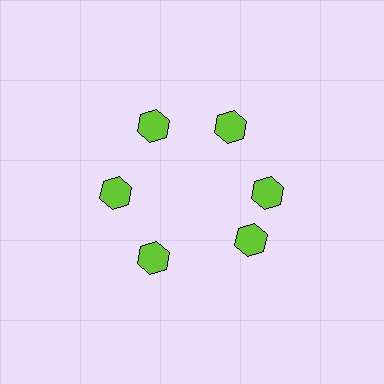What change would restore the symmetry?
The symmetry would be restored by rotating it back into even spacing with its neighbors so that all 6 hexagons sit at equal angles and equal distance from the center.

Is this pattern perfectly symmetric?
No. The 6 lime hexagons are arranged in a ring, but one element near the 5 o'clock position is rotated out of alignment along the ring, breaking the 6-fold rotational symmetry.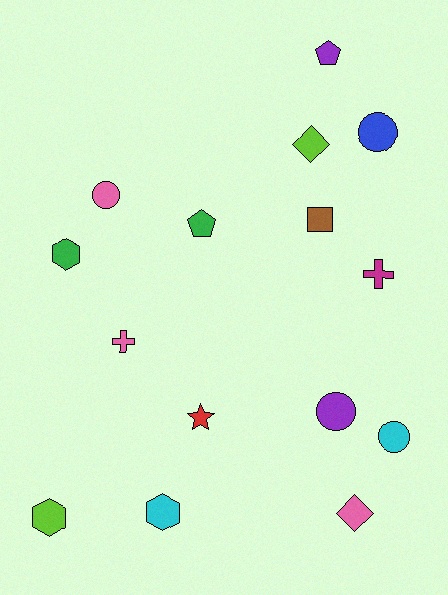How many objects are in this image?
There are 15 objects.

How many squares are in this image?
There is 1 square.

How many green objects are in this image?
There are 2 green objects.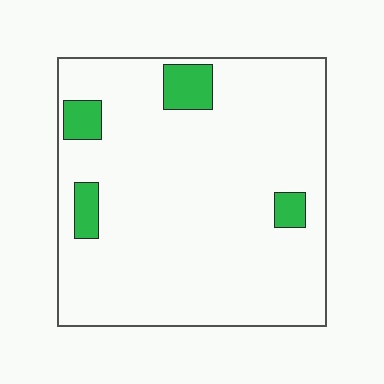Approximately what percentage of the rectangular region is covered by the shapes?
Approximately 10%.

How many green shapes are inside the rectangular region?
4.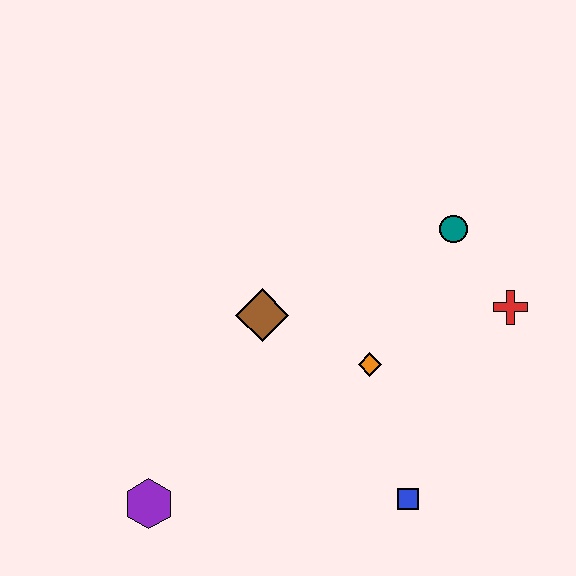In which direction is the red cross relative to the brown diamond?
The red cross is to the right of the brown diamond.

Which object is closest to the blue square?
The orange diamond is closest to the blue square.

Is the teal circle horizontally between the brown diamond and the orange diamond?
No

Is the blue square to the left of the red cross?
Yes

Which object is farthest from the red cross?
The purple hexagon is farthest from the red cross.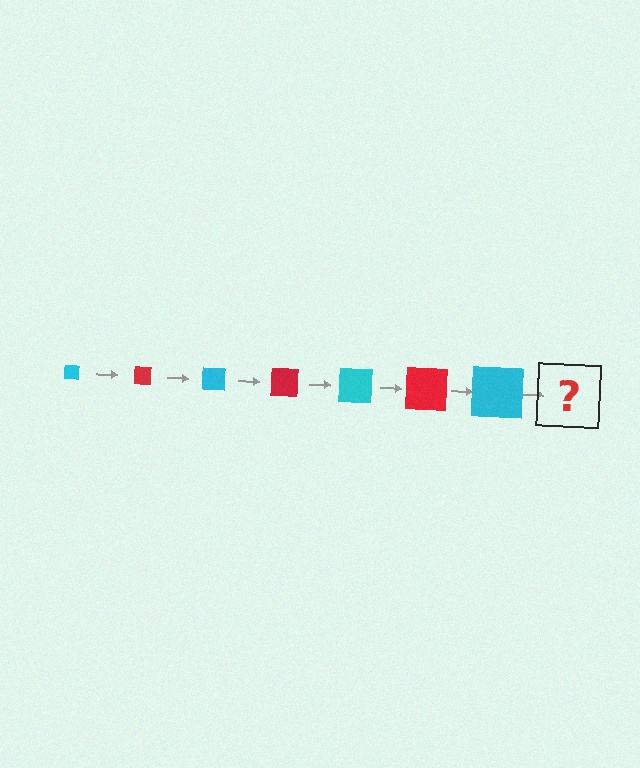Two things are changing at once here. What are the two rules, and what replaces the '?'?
The two rules are that the square grows larger each step and the color cycles through cyan and red. The '?' should be a red square, larger than the previous one.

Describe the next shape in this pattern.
It should be a red square, larger than the previous one.